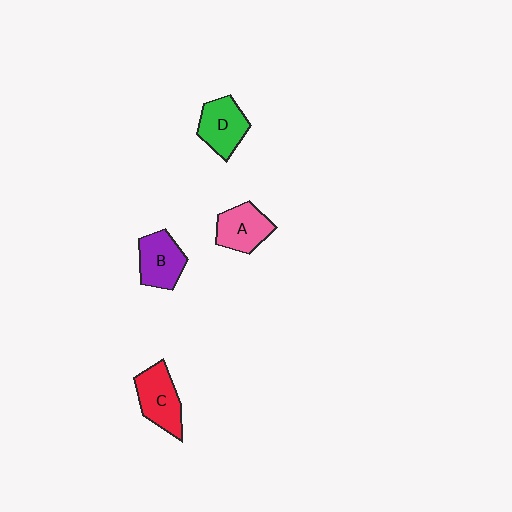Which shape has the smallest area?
Shape A (pink).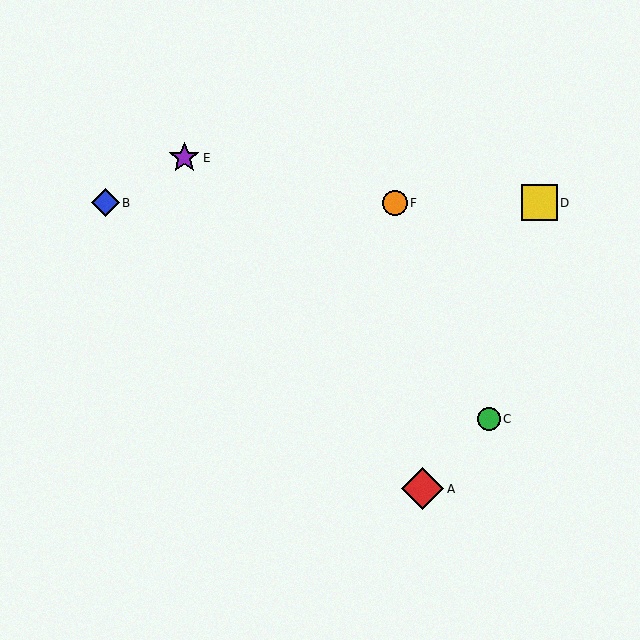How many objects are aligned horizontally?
3 objects (B, D, F) are aligned horizontally.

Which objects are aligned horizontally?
Objects B, D, F are aligned horizontally.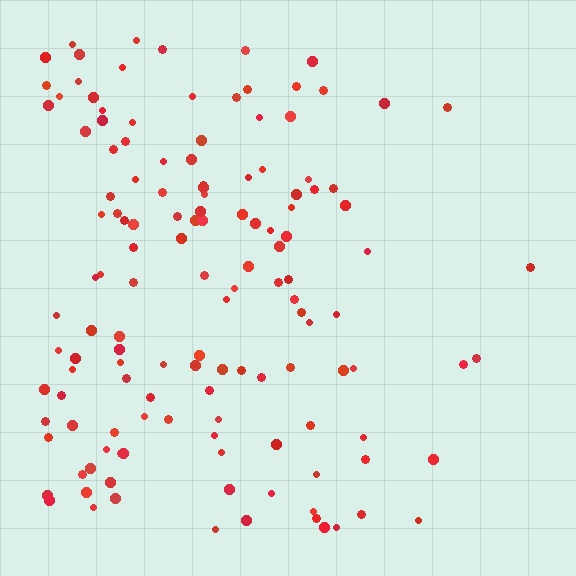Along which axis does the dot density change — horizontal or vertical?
Horizontal.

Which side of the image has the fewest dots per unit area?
The right.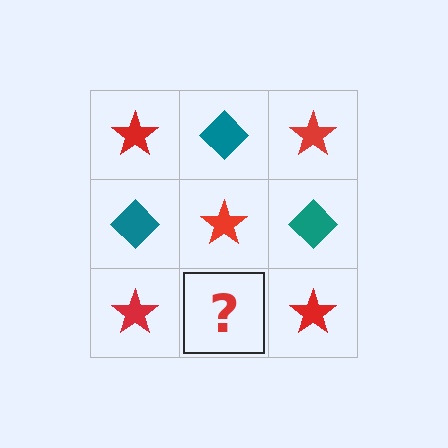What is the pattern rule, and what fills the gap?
The rule is that it alternates red star and teal diamond in a checkerboard pattern. The gap should be filled with a teal diamond.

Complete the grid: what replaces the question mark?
The question mark should be replaced with a teal diamond.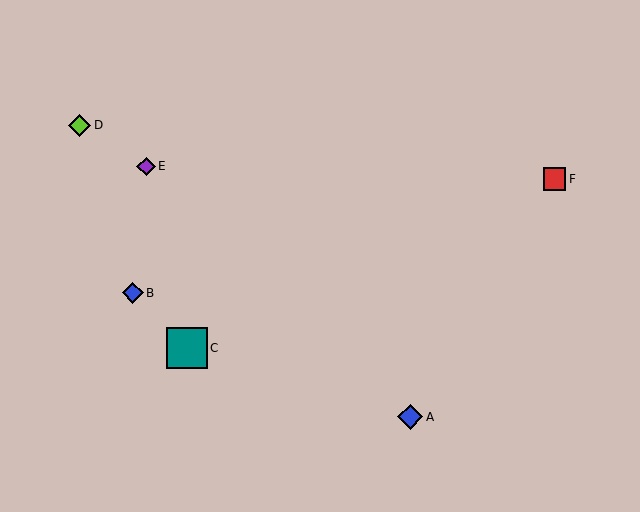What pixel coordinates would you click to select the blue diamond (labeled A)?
Click at (410, 417) to select the blue diamond A.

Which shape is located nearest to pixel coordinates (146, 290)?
The blue diamond (labeled B) at (133, 293) is nearest to that location.